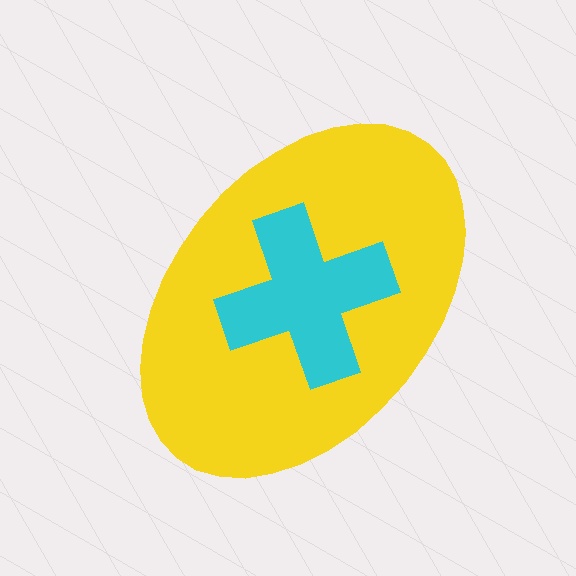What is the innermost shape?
The cyan cross.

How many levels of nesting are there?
2.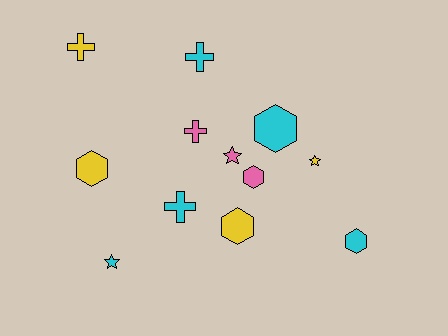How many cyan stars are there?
There is 1 cyan star.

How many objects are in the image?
There are 12 objects.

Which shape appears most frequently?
Hexagon, with 5 objects.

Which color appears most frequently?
Cyan, with 5 objects.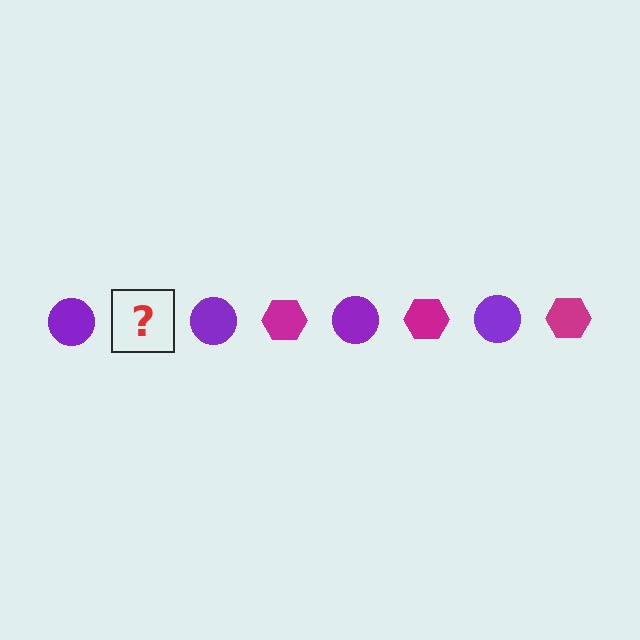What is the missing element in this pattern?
The missing element is a magenta hexagon.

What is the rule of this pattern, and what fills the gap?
The rule is that the pattern alternates between purple circle and magenta hexagon. The gap should be filled with a magenta hexagon.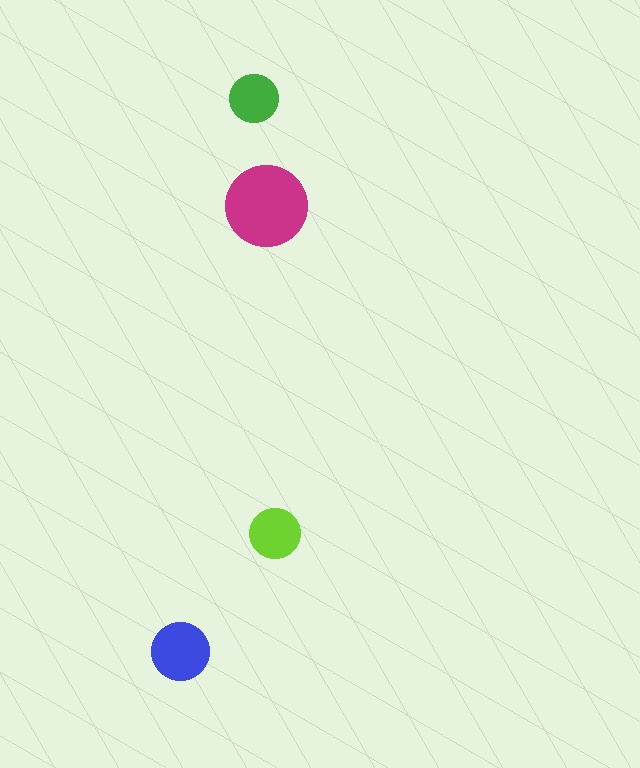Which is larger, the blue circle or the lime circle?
The blue one.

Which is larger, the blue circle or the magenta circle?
The magenta one.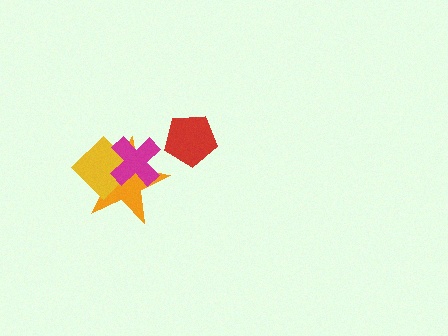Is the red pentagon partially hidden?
No, no other shape covers it.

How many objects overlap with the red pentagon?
0 objects overlap with the red pentagon.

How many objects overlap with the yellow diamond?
2 objects overlap with the yellow diamond.